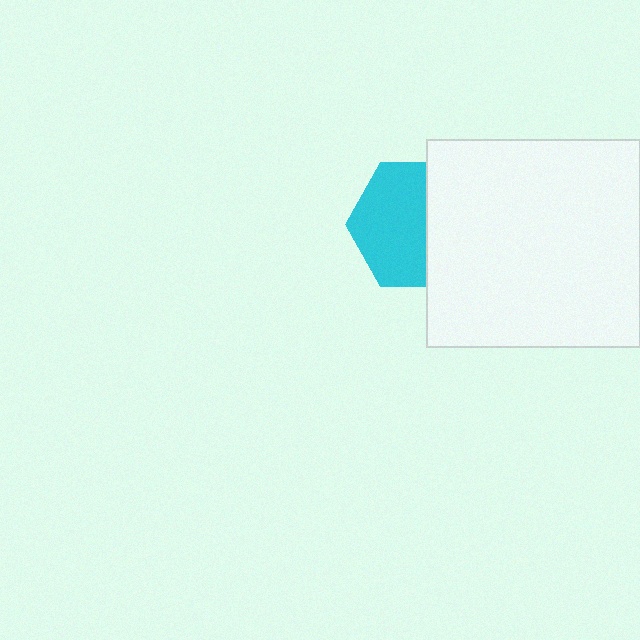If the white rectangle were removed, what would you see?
You would see the complete cyan hexagon.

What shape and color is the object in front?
The object in front is a white rectangle.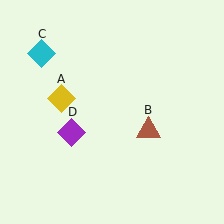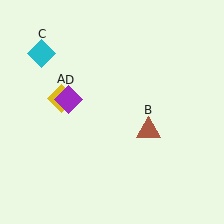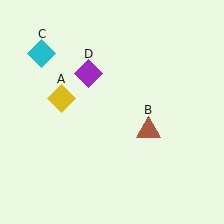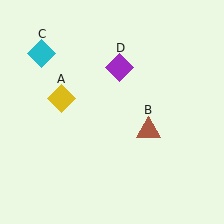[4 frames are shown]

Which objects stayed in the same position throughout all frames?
Yellow diamond (object A) and brown triangle (object B) and cyan diamond (object C) remained stationary.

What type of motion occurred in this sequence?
The purple diamond (object D) rotated clockwise around the center of the scene.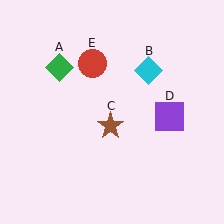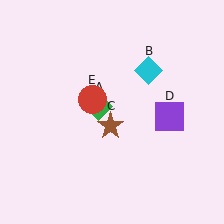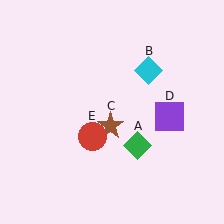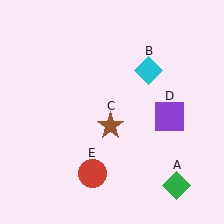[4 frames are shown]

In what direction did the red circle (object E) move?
The red circle (object E) moved down.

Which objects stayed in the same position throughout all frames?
Cyan diamond (object B) and brown star (object C) and purple square (object D) remained stationary.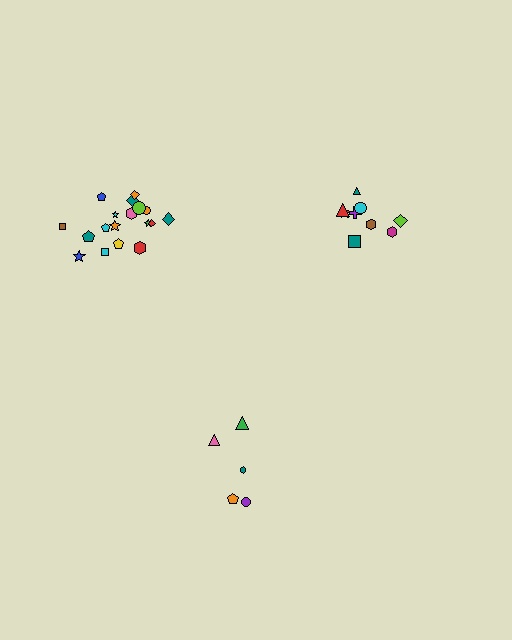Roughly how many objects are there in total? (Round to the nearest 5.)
Roughly 35 objects in total.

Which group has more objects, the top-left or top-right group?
The top-left group.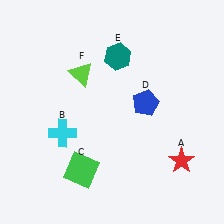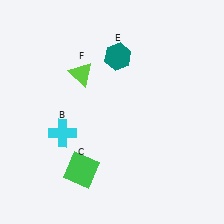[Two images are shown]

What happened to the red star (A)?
The red star (A) was removed in Image 2. It was in the bottom-right area of Image 1.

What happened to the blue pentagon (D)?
The blue pentagon (D) was removed in Image 2. It was in the top-right area of Image 1.